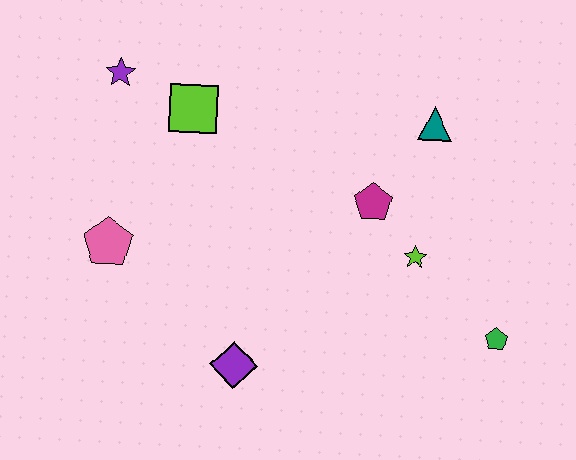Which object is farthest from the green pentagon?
The purple star is farthest from the green pentagon.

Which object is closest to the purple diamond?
The pink pentagon is closest to the purple diamond.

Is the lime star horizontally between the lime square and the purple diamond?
No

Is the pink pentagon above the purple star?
No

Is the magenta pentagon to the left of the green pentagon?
Yes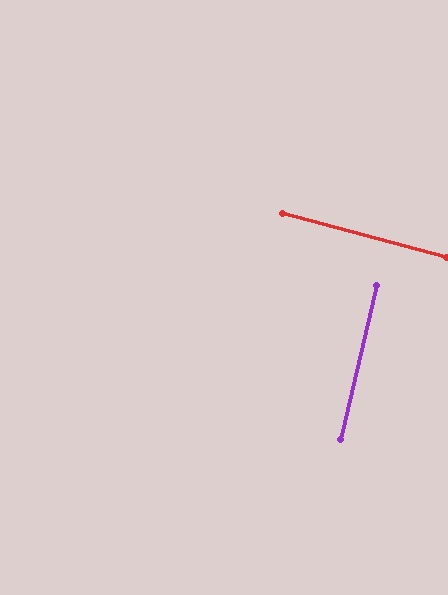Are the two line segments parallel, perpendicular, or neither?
Perpendicular — they meet at approximately 88°.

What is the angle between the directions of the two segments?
Approximately 88 degrees.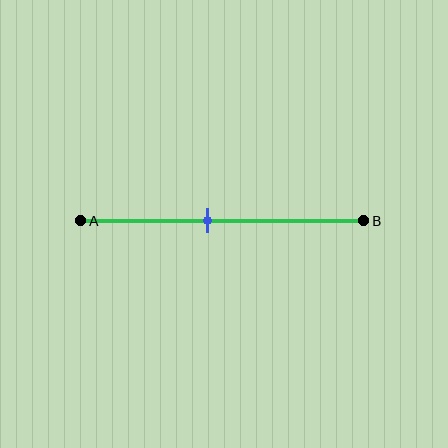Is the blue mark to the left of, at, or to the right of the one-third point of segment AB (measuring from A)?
The blue mark is to the right of the one-third point of segment AB.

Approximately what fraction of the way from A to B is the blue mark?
The blue mark is approximately 45% of the way from A to B.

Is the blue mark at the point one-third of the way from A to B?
No, the mark is at about 45% from A, not at the 33% one-third point.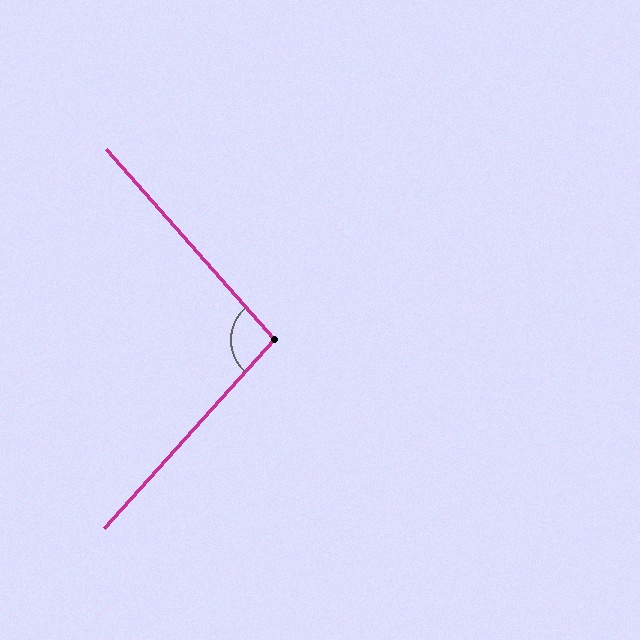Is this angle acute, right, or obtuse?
It is obtuse.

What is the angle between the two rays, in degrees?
Approximately 96 degrees.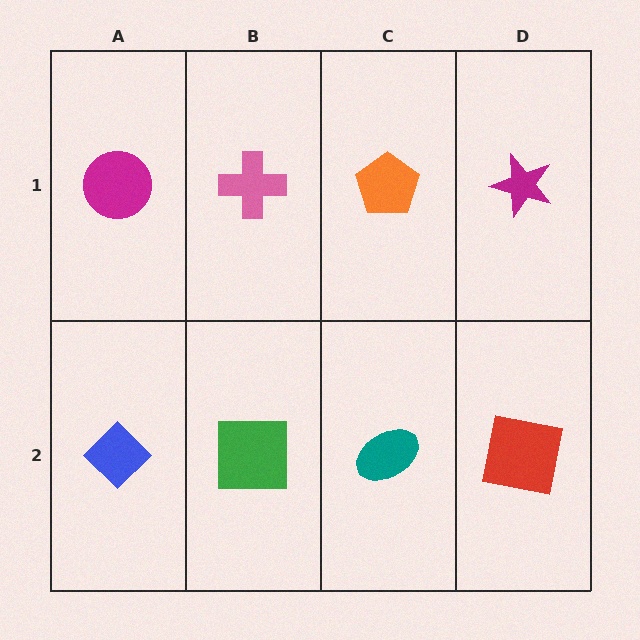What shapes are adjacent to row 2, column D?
A magenta star (row 1, column D), a teal ellipse (row 2, column C).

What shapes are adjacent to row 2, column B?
A pink cross (row 1, column B), a blue diamond (row 2, column A), a teal ellipse (row 2, column C).